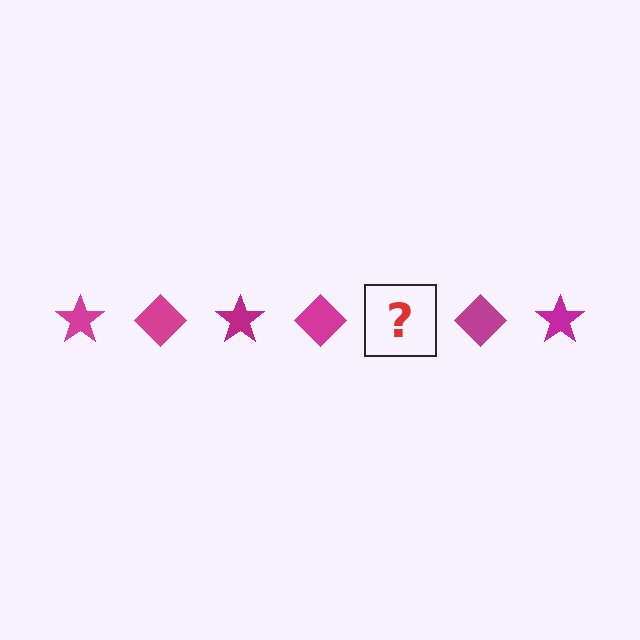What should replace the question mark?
The question mark should be replaced with a magenta star.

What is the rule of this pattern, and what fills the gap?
The rule is that the pattern cycles through star, diamond shapes in magenta. The gap should be filled with a magenta star.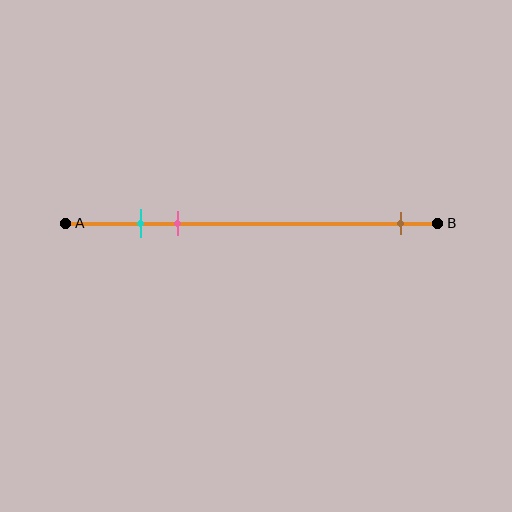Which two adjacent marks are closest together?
The cyan and pink marks are the closest adjacent pair.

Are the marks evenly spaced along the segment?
No, the marks are not evenly spaced.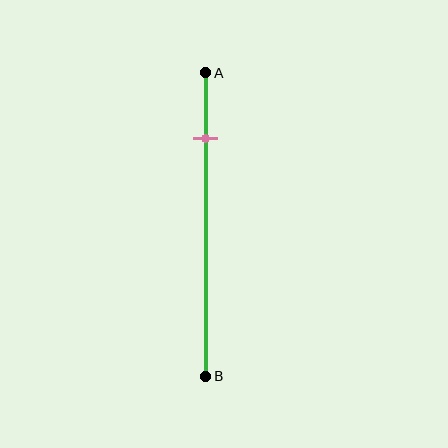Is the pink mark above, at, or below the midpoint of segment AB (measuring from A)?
The pink mark is above the midpoint of segment AB.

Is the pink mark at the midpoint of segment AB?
No, the mark is at about 20% from A, not at the 50% midpoint.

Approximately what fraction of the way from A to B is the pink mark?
The pink mark is approximately 20% of the way from A to B.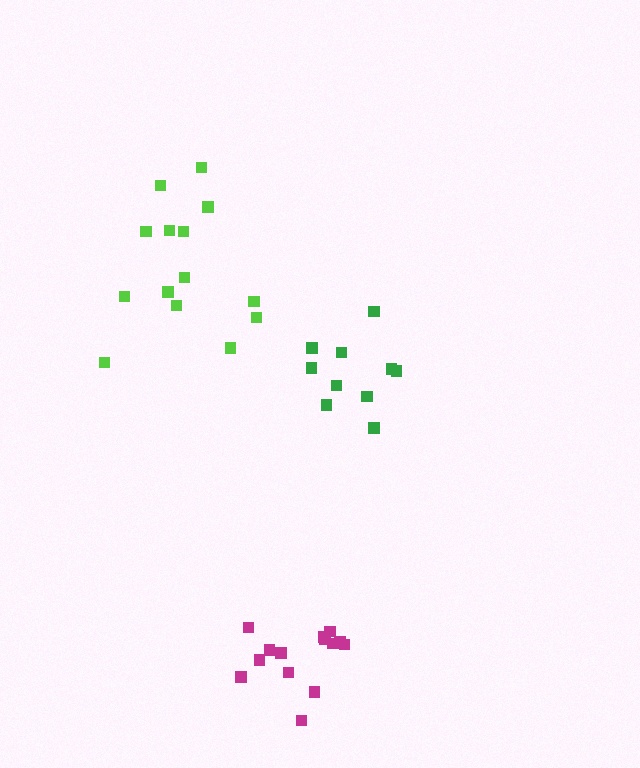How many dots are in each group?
Group 1: 14 dots, Group 2: 10 dots, Group 3: 14 dots (38 total).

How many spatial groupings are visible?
There are 3 spatial groupings.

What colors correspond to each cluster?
The clusters are colored: lime, green, magenta.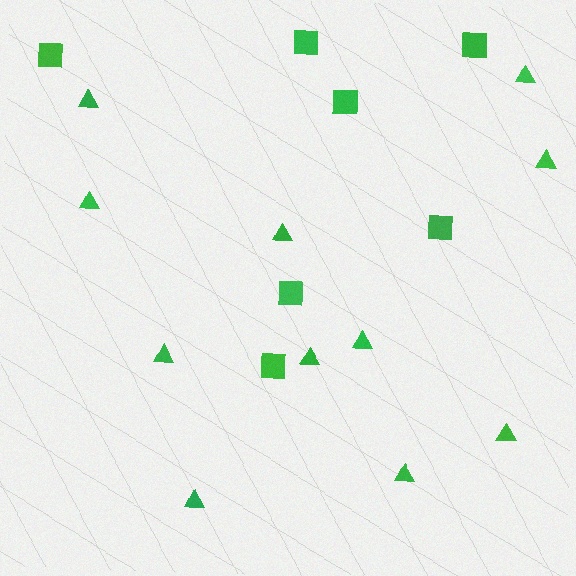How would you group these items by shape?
There are 2 groups: one group of triangles (11) and one group of squares (7).